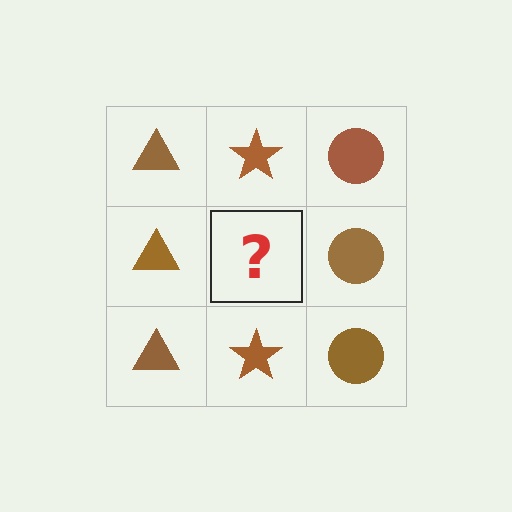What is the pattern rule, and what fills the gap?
The rule is that each column has a consistent shape. The gap should be filled with a brown star.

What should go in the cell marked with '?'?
The missing cell should contain a brown star.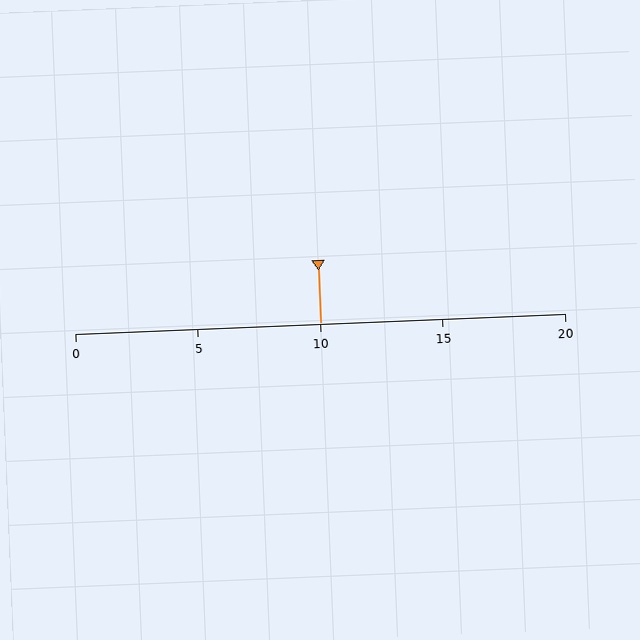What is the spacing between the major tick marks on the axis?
The major ticks are spaced 5 apart.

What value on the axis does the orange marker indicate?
The marker indicates approximately 10.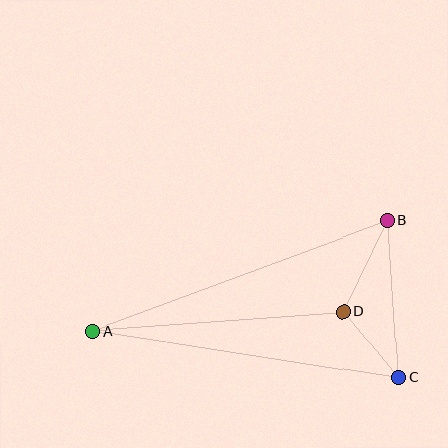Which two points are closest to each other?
Points C and D are closest to each other.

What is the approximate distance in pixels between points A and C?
The distance between A and C is approximately 309 pixels.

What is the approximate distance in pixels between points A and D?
The distance between A and D is approximately 251 pixels.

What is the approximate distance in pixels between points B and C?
The distance between B and C is approximately 157 pixels.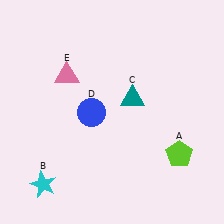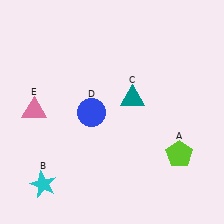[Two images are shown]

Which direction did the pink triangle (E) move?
The pink triangle (E) moved down.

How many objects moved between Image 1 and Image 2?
1 object moved between the two images.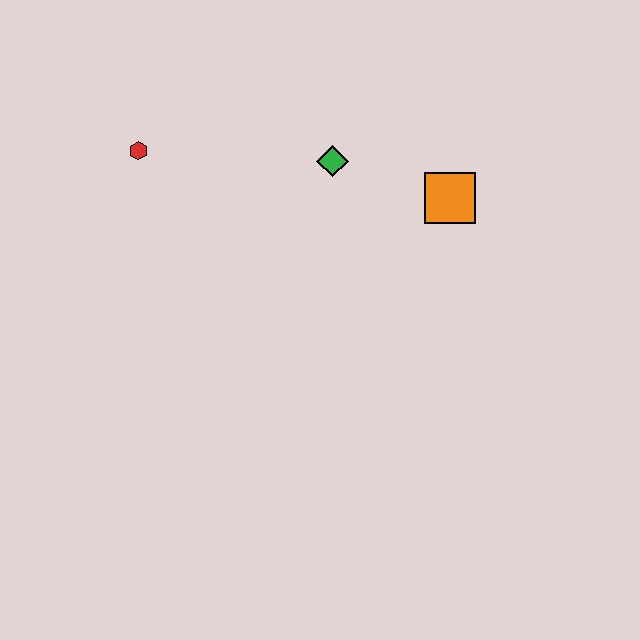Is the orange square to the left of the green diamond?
No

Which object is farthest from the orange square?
The red hexagon is farthest from the orange square.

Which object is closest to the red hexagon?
The green diamond is closest to the red hexagon.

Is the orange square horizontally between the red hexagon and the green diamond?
No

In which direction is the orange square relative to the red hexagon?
The orange square is to the right of the red hexagon.